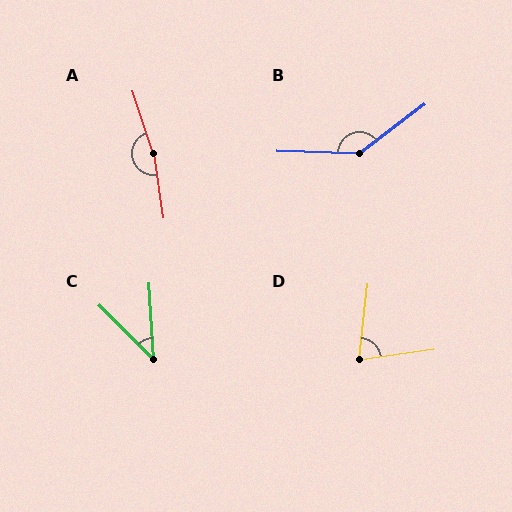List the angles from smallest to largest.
C (42°), D (75°), B (142°), A (170°).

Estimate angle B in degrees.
Approximately 142 degrees.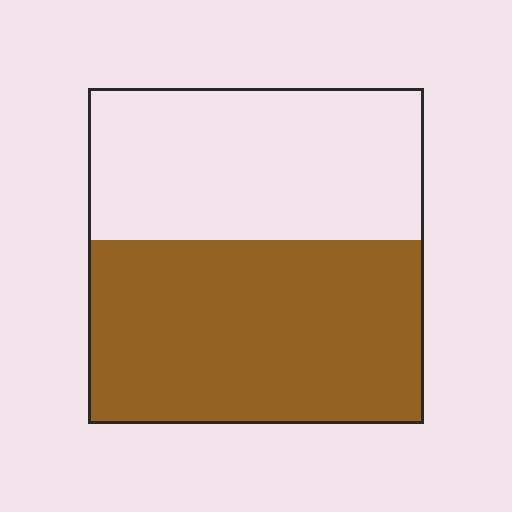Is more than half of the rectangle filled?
Yes.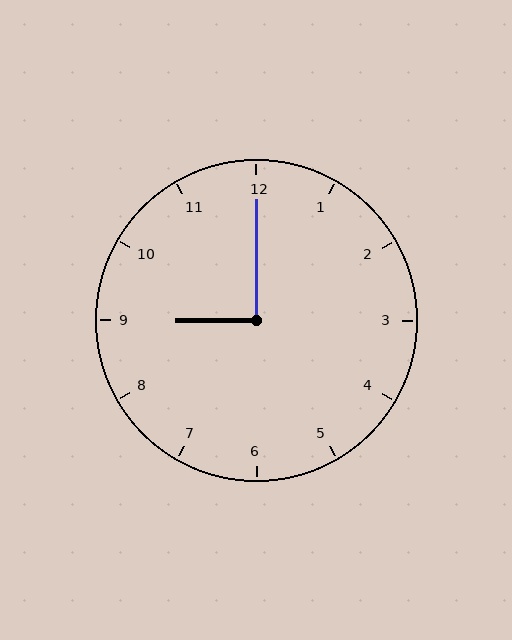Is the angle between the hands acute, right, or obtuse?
It is right.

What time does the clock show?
9:00.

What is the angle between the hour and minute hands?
Approximately 90 degrees.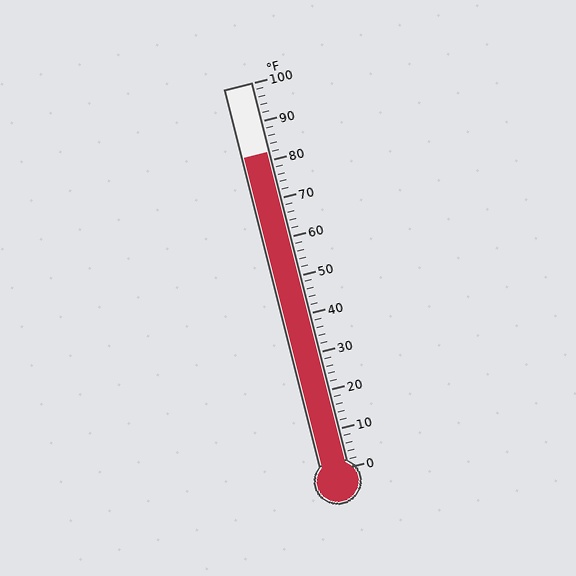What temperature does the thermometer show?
The thermometer shows approximately 82°F.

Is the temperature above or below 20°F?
The temperature is above 20°F.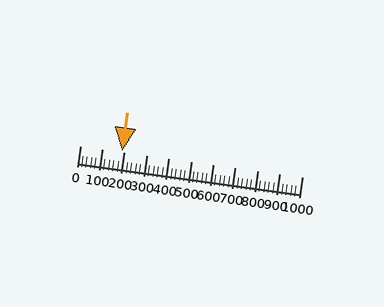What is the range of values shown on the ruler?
The ruler shows values from 0 to 1000.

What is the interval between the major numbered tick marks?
The major tick marks are spaced 100 units apart.